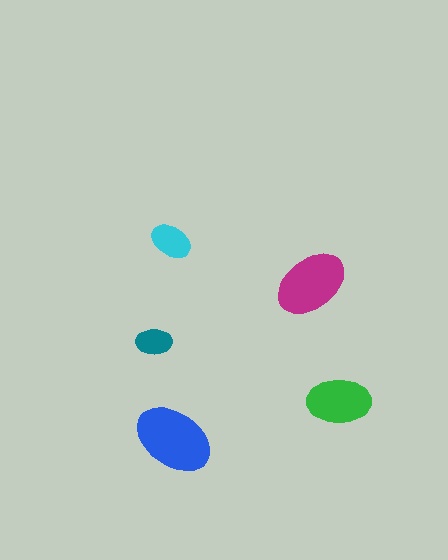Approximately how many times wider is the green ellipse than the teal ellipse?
About 1.5 times wider.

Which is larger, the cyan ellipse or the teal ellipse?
The cyan one.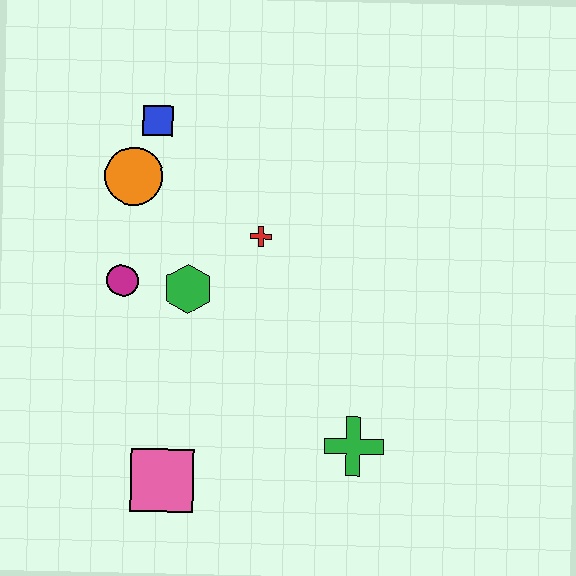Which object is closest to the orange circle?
The blue square is closest to the orange circle.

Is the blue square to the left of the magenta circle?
No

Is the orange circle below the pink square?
No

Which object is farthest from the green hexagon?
The green cross is farthest from the green hexagon.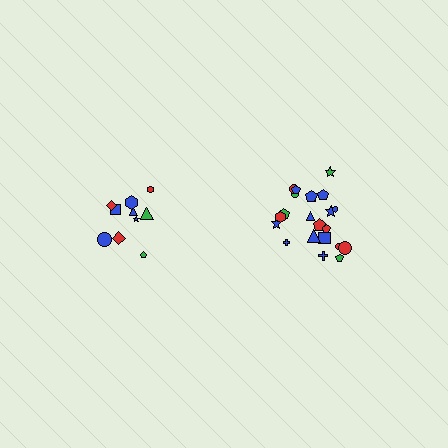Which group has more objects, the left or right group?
The right group.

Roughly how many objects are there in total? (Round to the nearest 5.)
Roughly 30 objects in total.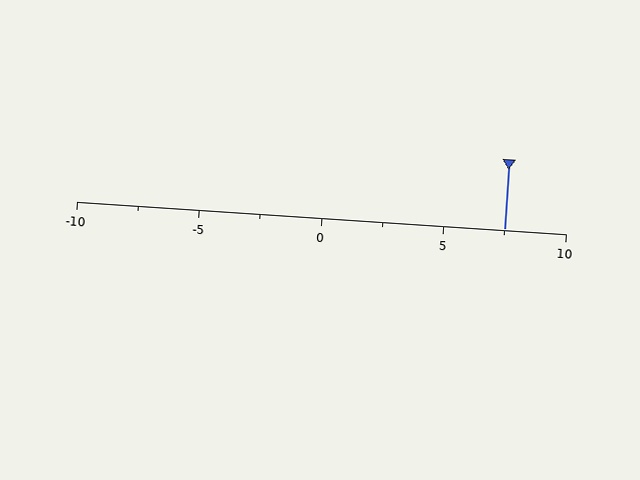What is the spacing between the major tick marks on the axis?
The major ticks are spaced 5 apart.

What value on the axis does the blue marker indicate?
The marker indicates approximately 7.5.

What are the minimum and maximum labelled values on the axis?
The axis runs from -10 to 10.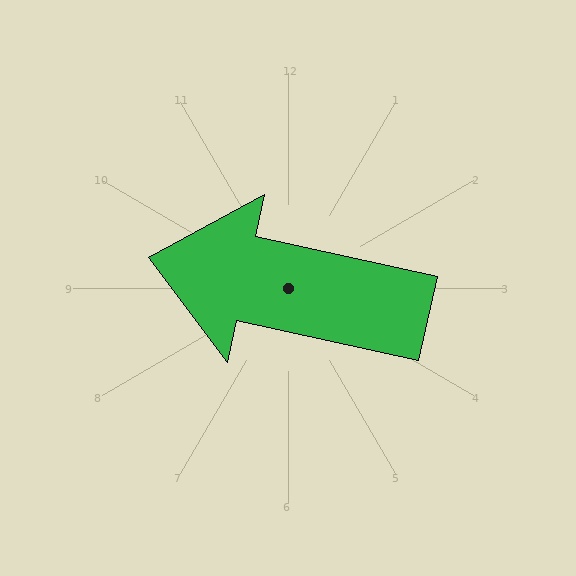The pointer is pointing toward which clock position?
Roughly 9 o'clock.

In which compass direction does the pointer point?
West.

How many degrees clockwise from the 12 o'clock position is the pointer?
Approximately 282 degrees.